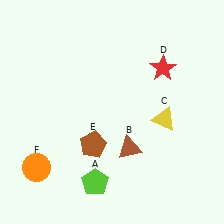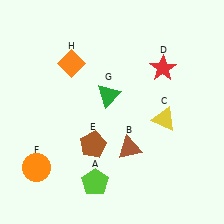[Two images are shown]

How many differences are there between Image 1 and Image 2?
There are 2 differences between the two images.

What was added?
A green triangle (G), an orange diamond (H) were added in Image 2.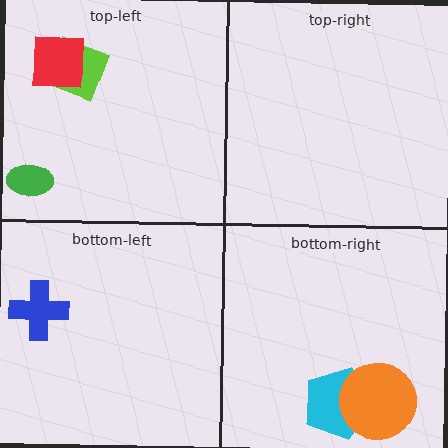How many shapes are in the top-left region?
3.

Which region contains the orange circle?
The bottom-right region.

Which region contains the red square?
The top-left region.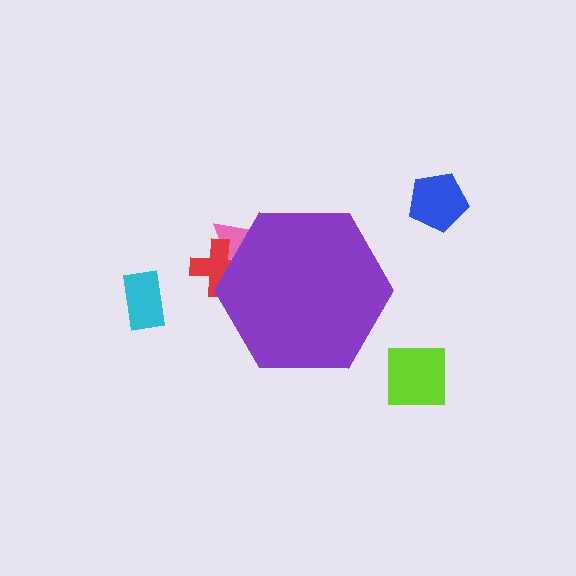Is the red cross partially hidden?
Yes, the red cross is partially hidden behind the purple hexagon.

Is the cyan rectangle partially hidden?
No, the cyan rectangle is fully visible.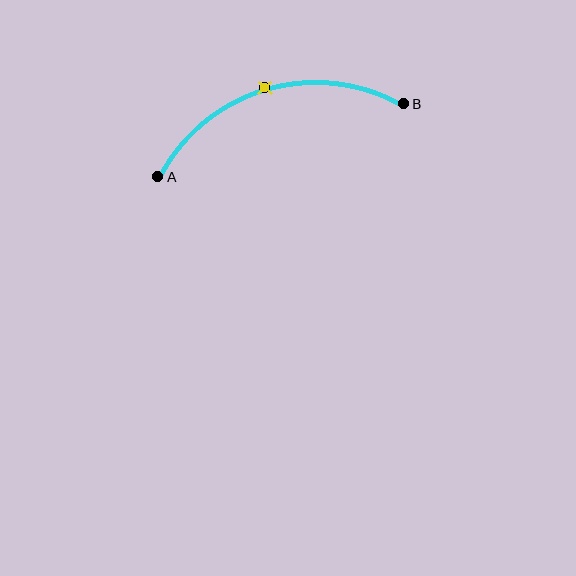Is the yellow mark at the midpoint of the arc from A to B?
Yes. The yellow mark lies on the arc at equal arc-length from both A and B — it is the arc midpoint.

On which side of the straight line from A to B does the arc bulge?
The arc bulges above the straight line connecting A and B.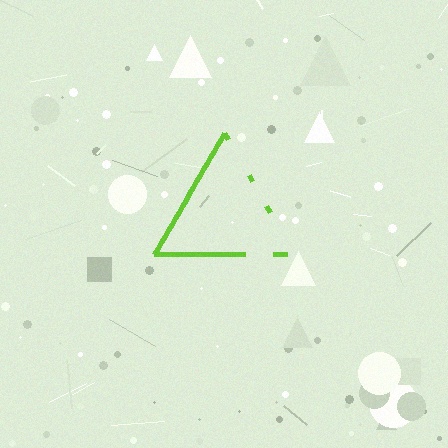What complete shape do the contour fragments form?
The contour fragments form a triangle.